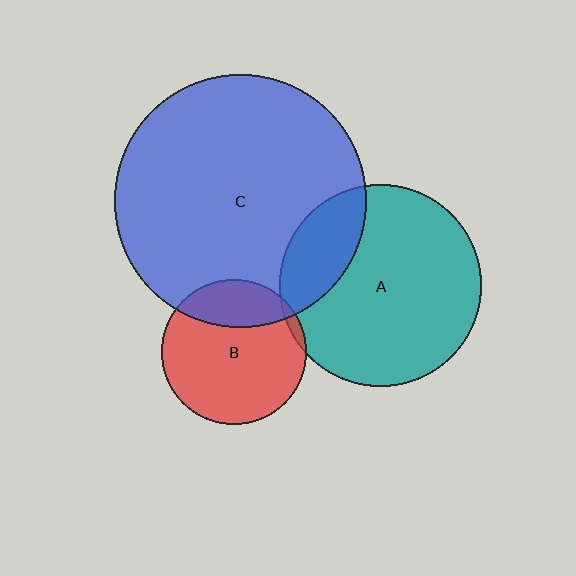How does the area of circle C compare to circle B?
Approximately 3.0 times.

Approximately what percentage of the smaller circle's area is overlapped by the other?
Approximately 5%.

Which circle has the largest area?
Circle C (blue).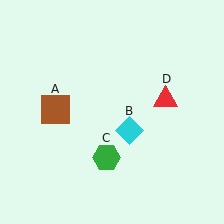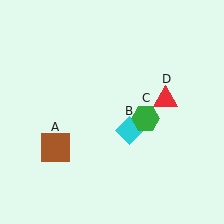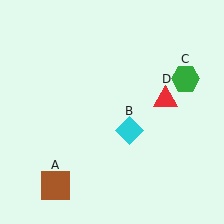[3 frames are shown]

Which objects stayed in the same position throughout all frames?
Cyan diamond (object B) and red triangle (object D) remained stationary.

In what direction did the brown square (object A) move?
The brown square (object A) moved down.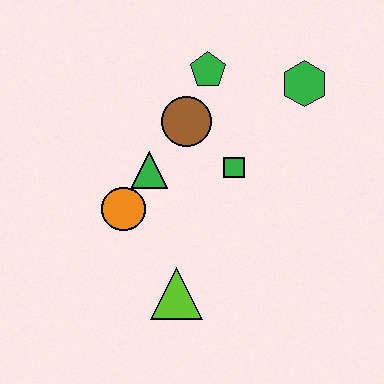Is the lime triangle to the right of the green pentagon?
No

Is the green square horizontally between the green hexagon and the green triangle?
Yes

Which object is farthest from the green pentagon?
The lime triangle is farthest from the green pentagon.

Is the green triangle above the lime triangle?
Yes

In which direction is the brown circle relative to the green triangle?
The brown circle is above the green triangle.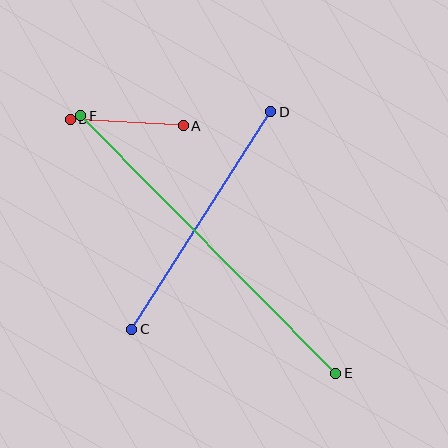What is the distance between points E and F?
The distance is approximately 362 pixels.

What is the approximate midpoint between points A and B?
The midpoint is at approximately (127, 122) pixels.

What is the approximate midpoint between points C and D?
The midpoint is at approximately (201, 221) pixels.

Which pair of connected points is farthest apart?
Points E and F are farthest apart.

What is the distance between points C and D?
The distance is approximately 258 pixels.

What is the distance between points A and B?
The distance is approximately 113 pixels.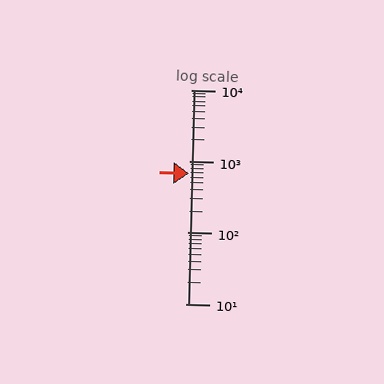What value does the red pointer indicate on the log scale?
The pointer indicates approximately 670.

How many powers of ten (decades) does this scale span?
The scale spans 3 decades, from 10 to 10000.